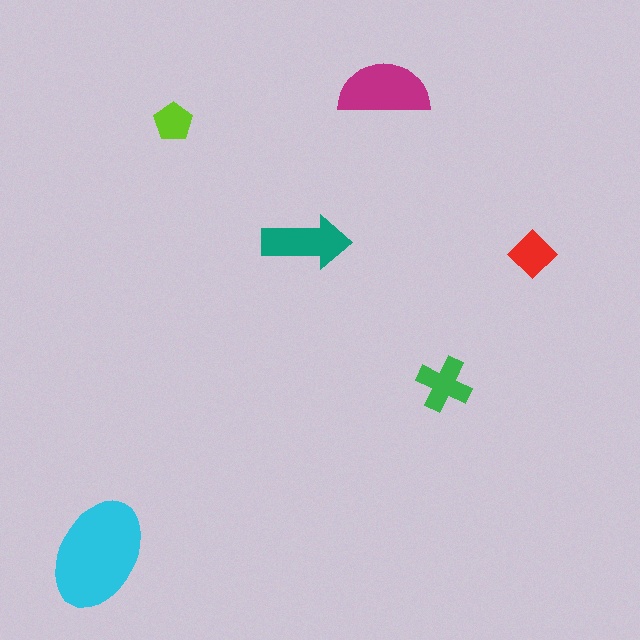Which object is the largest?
The cyan ellipse.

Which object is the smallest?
The lime pentagon.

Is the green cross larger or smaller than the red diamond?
Larger.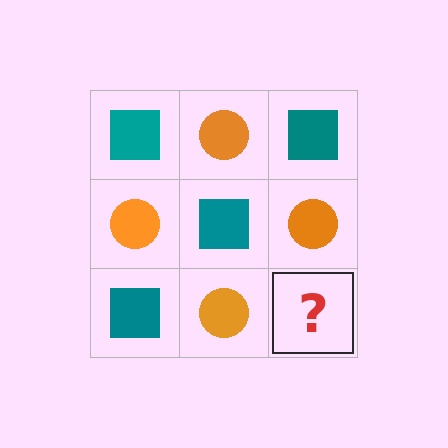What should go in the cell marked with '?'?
The missing cell should contain a teal square.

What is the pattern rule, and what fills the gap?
The rule is that it alternates teal square and orange circle in a checkerboard pattern. The gap should be filled with a teal square.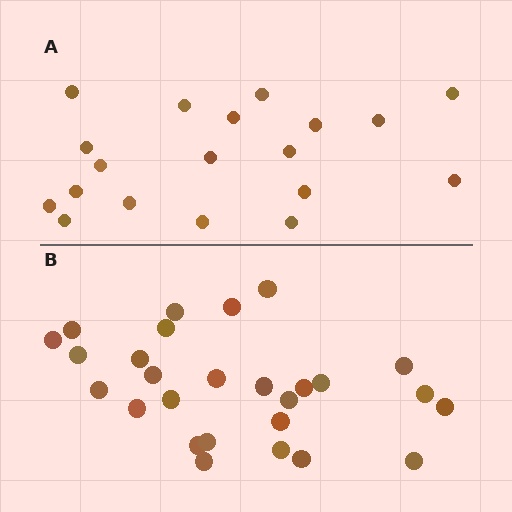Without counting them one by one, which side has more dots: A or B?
Region B (the bottom region) has more dots.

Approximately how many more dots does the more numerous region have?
Region B has roughly 8 or so more dots than region A.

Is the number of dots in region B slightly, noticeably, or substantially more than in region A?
Region B has noticeably more, but not dramatically so. The ratio is roughly 1.4 to 1.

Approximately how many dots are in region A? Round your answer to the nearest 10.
About 20 dots. (The exact count is 19, which rounds to 20.)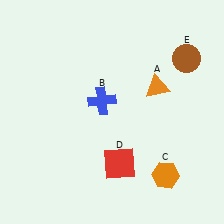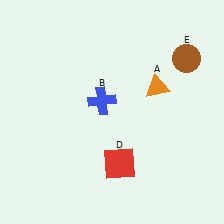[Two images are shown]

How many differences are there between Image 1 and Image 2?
There is 1 difference between the two images.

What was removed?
The orange hexagon (C) was removed in Image 2.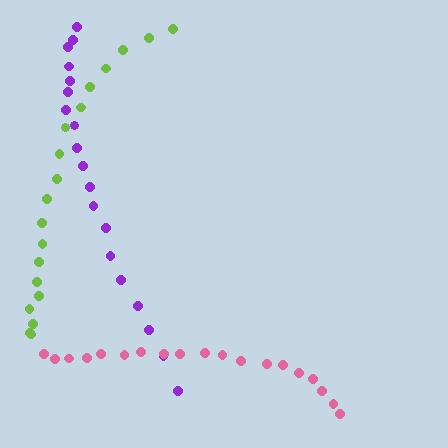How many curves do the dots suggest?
There are 3 distinct paths.